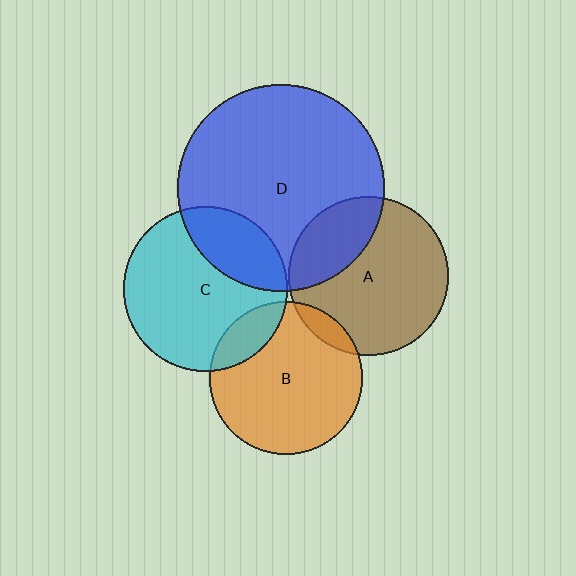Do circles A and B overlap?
Yes.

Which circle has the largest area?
Circle D (blue).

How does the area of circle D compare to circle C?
Approximately 1.6 times.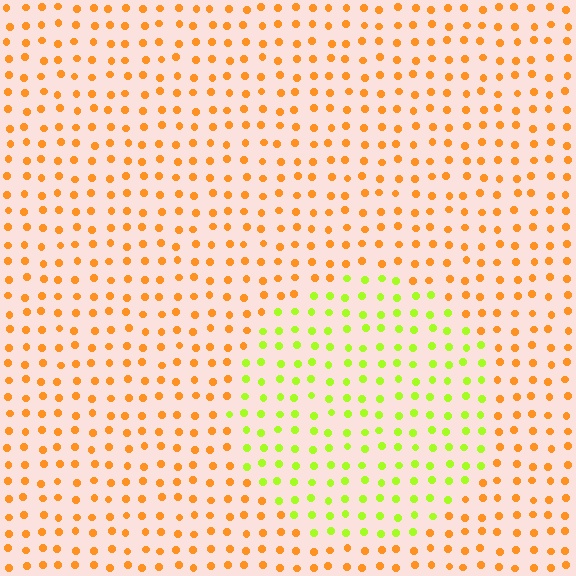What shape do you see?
I see a circle.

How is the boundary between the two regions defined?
The boundary is defined purely by a slight shift in hue (about 54 degrees). Spacing, size, and orientation are identical on both sides.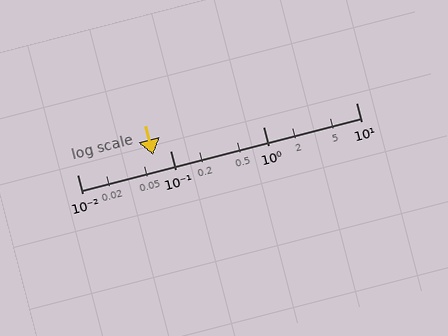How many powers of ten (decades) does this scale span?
The scale spans 3 decades, from 0.01 to 10.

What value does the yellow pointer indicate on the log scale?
The pointer indicates approximately 0.066.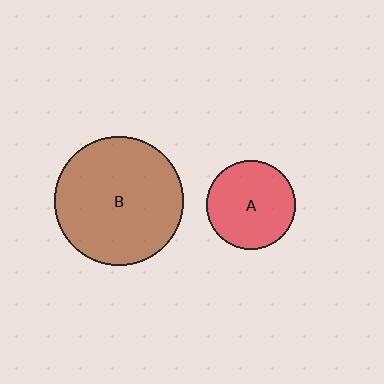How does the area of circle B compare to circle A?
Approximately 2.1 times.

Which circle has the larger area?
Circle B (brown).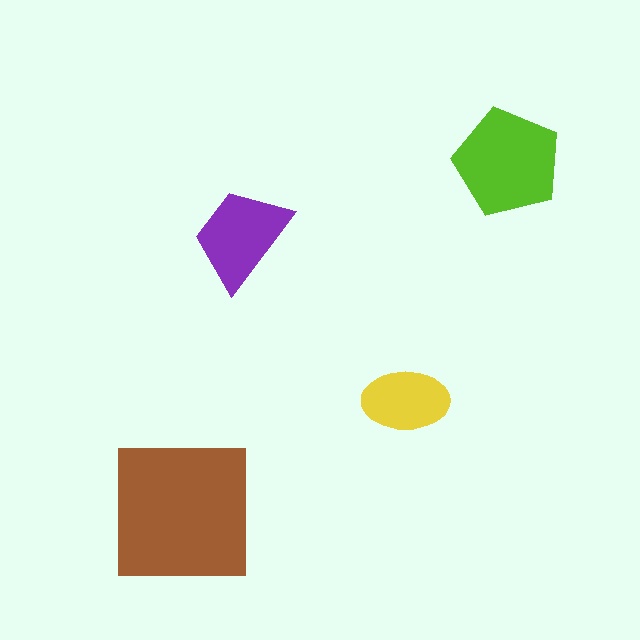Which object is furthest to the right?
The lime pentagon is rightmost.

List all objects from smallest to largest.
The yellow ellipse, the purple trapezoid, the lime pentagon, the brown square.